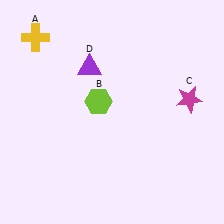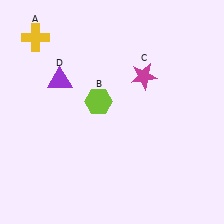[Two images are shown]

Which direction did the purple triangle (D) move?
The purple triangle (D) moved left.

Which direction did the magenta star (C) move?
The magenta star (C) moved left.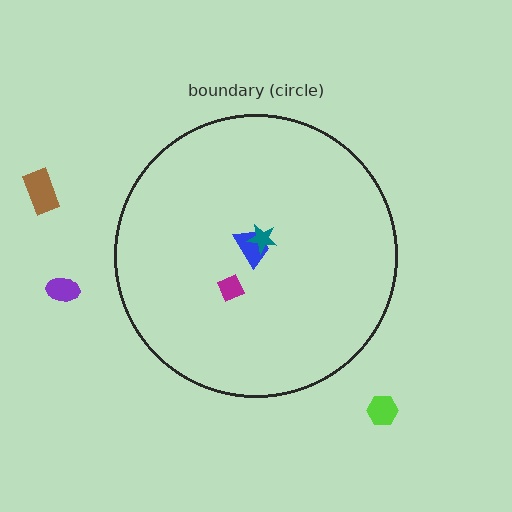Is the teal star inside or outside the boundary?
Inside.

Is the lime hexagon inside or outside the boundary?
Outside.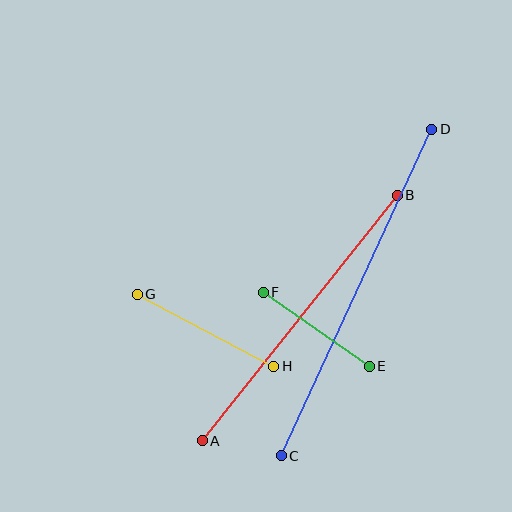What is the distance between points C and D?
The distance is approximately 359 pixels.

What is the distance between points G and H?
The distance is approximately 154 pixels.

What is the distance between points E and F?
The distance is approximately 129 pixels.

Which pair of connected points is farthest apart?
Points C and D are farthest apart.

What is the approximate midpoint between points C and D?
The midpoint is at approximately (356, 293) pixels.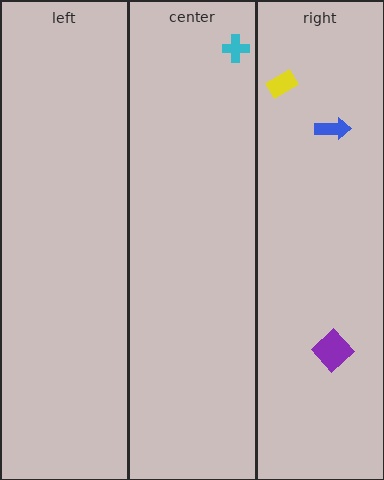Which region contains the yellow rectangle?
The right region.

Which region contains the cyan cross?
The center region.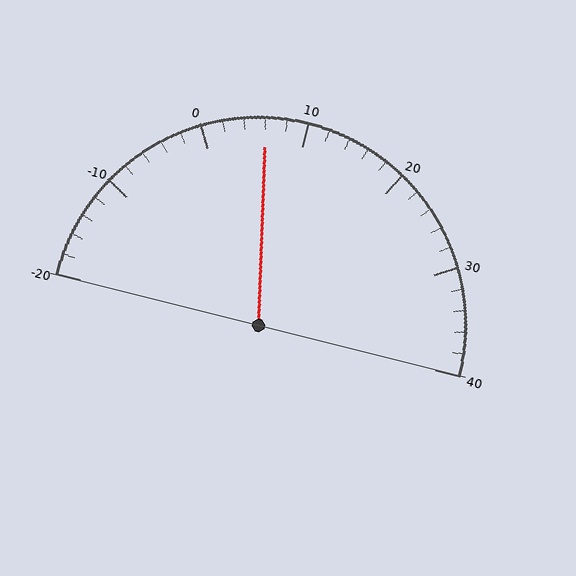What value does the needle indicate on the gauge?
The needle indicates approximately 6.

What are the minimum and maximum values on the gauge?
The gauge ranges from -20 to 40.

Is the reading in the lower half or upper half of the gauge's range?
The reading is in the lower half of the range (-20 to 40).